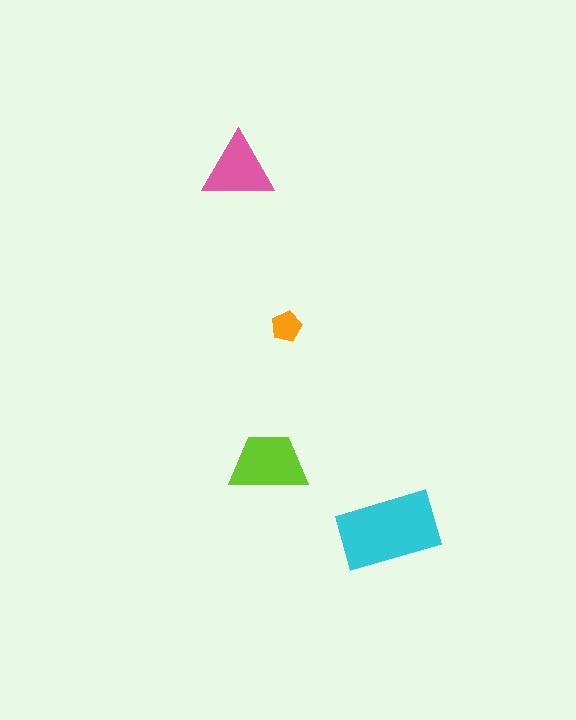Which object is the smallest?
The orange pentagon.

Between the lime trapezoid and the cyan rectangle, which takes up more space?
The cyan rectangle.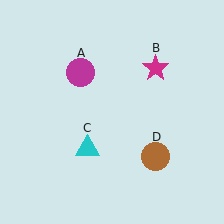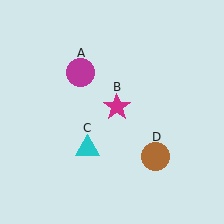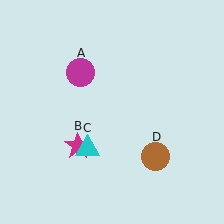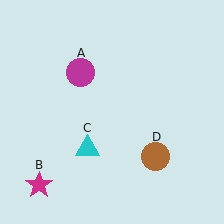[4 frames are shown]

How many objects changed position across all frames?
1 object changed position: magenta star (object B).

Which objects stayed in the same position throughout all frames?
Magenta circle (object A) and cyan triangle (object C) and brown circle (object D) remained stationary.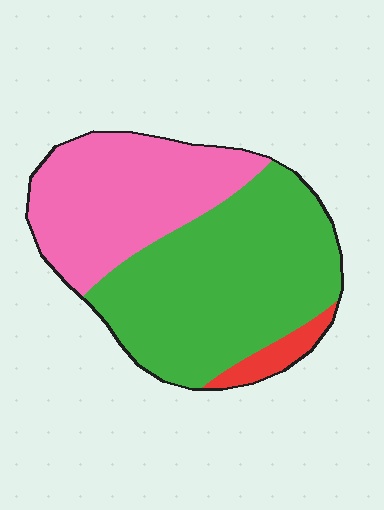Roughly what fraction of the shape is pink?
Pink takes up about three eighths (3/8) of the shape.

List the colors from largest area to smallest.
From largest to smallest: green, pink, red.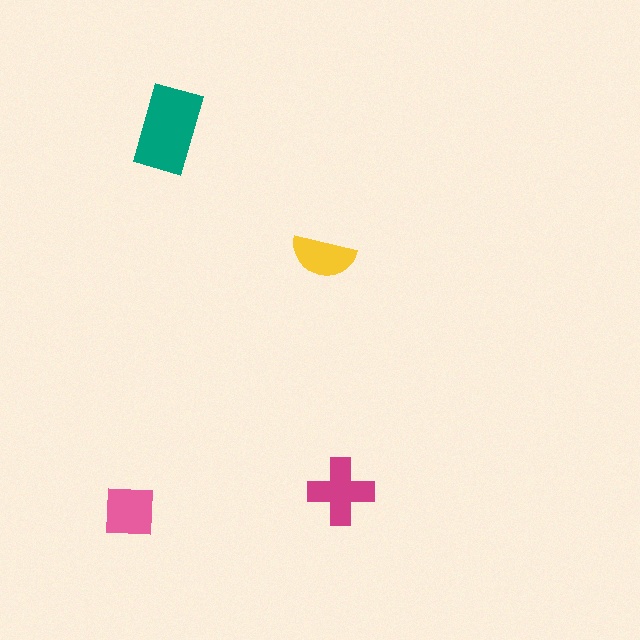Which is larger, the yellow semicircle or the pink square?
The pink square.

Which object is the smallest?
The yellow semicircle.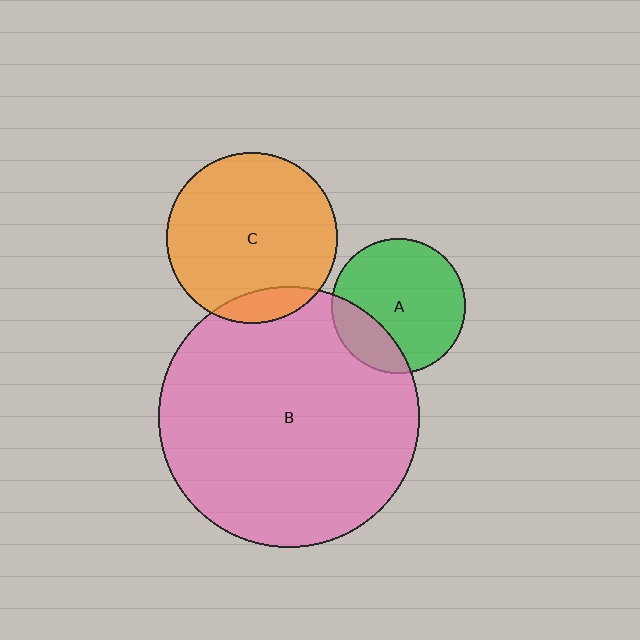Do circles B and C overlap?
Yes.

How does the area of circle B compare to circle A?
Approximately 3.8 times.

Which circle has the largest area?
Circle B (pink).